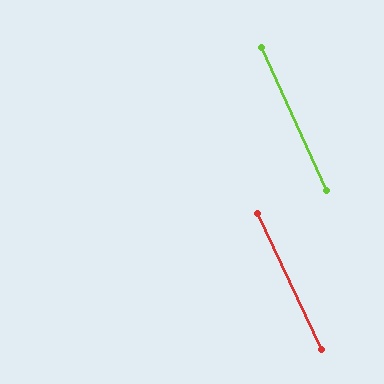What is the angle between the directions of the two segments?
Approximately 1 degree.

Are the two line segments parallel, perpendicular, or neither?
Parallel — their directions differ by only 0.9°.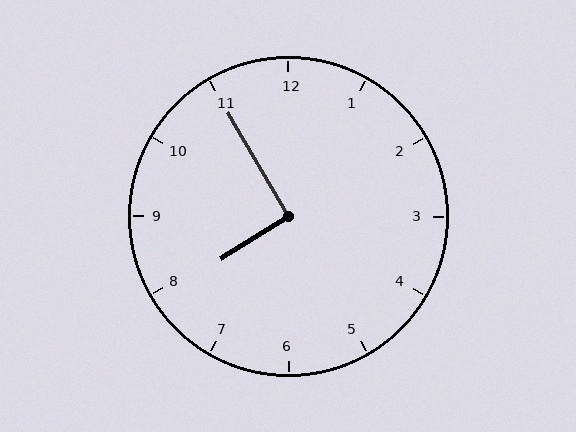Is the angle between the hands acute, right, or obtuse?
It is right.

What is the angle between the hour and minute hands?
Approximately 92 degrees.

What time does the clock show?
7:55.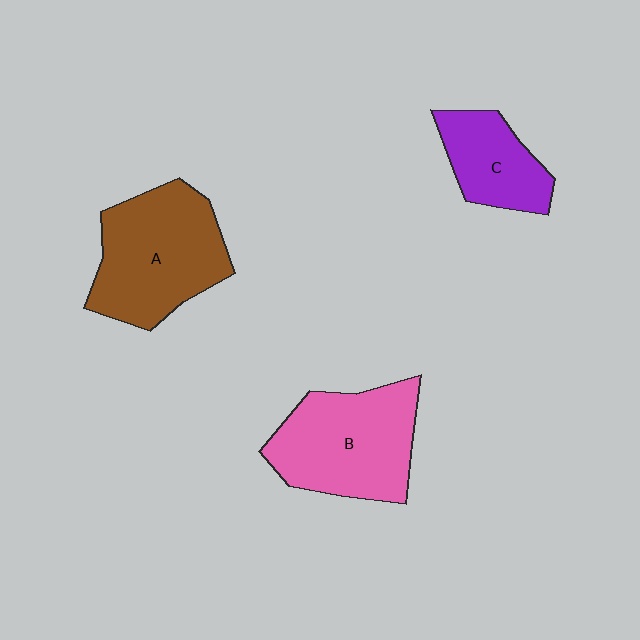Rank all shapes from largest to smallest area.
From largest to smallest: A (brown), B (pink), C (purple).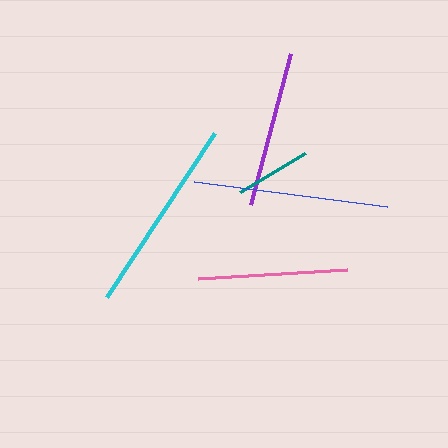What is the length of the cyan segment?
The cyan segment is approximately 196 pixels long.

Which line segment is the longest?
The cyan line is the longest at approximately 196 pixels.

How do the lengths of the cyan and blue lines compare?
The cyan and blue lines are approximately the same length.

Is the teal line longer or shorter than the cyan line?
The cyan line is longer than the teal line.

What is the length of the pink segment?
The pink segment is approximately 149 pixels long.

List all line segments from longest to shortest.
From longest to shortest: cyan, blue, purple, pink, teal.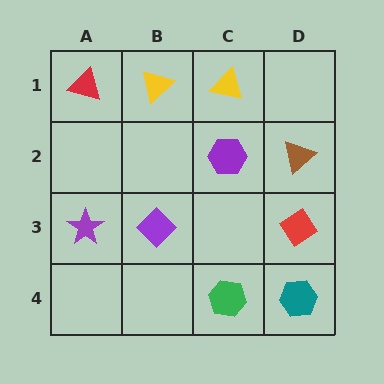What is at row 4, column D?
A teal hexagon.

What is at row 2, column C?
A purple hexagon.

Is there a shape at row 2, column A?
No, that cell is empty.